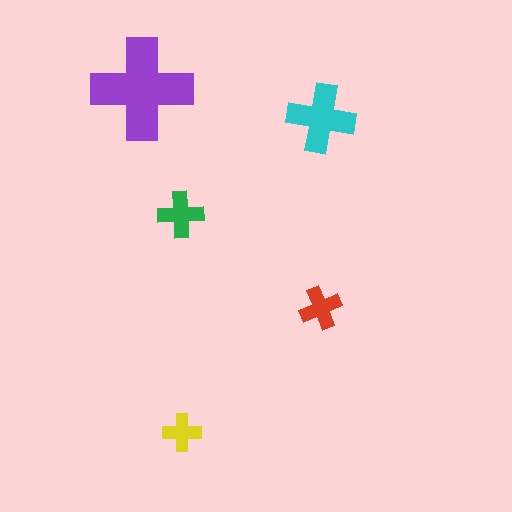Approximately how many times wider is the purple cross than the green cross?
About 2 times wider.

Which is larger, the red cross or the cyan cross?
The cyan one.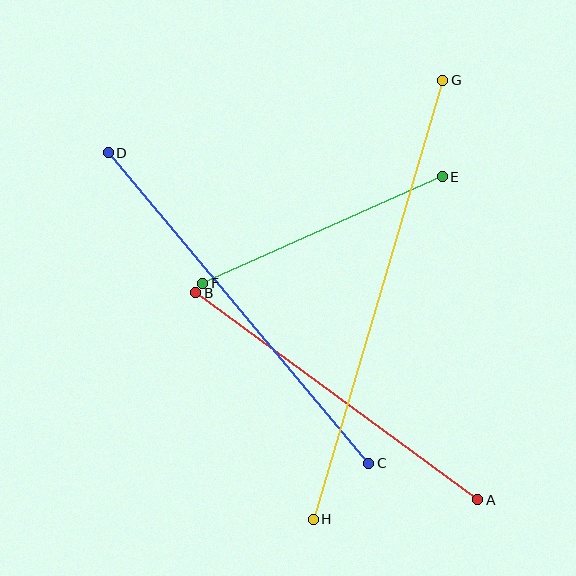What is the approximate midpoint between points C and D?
The midpoint is at approximately (238, 308) pixels.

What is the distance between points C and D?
The distance is approximately 405 pixels.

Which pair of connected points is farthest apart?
Points G and H are farthest apart.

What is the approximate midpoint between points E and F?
The midpoint is at approximately (323, 230) pixels.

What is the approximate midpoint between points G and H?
The midpoint is at approximately (378, 300) pixels.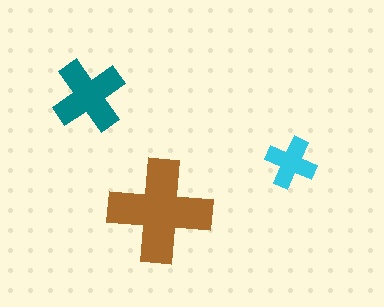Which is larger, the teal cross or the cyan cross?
The teal one.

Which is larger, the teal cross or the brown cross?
The brown one.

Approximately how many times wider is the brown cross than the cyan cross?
About 2 times wider.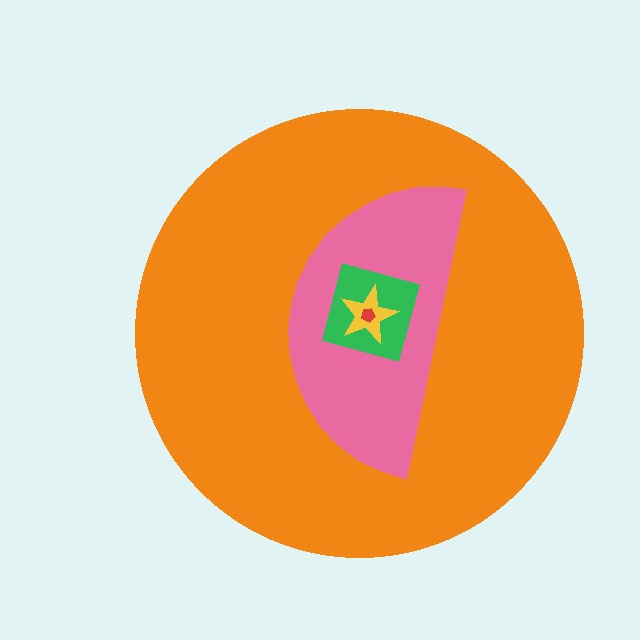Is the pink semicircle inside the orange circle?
Yes.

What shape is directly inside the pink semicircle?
The green square.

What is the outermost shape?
The orange circle.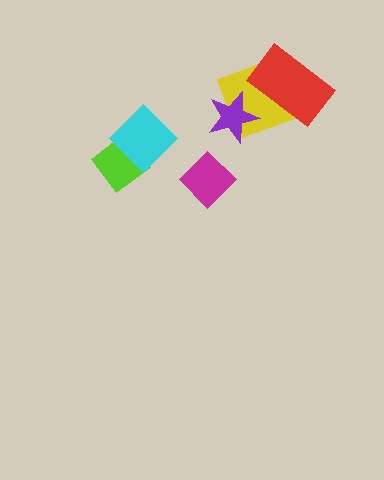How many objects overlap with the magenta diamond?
0 objects overlap with the magenta diamond.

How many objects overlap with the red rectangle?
1 object overlaps with the red rectangle.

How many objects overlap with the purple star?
1 object overlaps with the purple star.